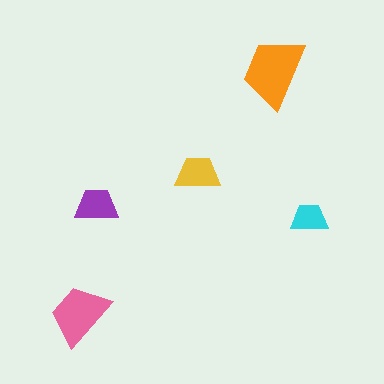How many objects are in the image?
There are 5 objects in the image.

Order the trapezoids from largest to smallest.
the orange one, the pink one, the yellow one, the purple one, the cyan one.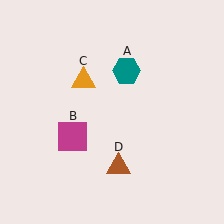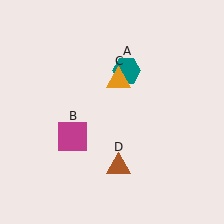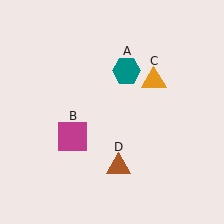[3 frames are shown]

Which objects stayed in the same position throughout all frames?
Teal hexagon (object A) and magenta square (object B) and brown triangle (object D) remained stationary.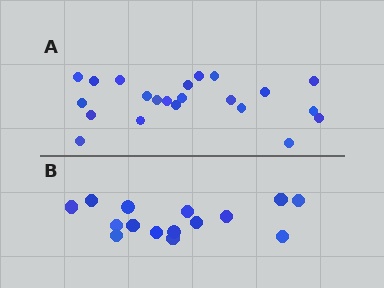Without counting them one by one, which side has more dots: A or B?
Region A (the top region) has more dots.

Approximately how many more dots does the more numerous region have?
Region A has roughly 8 or so more dots than region B.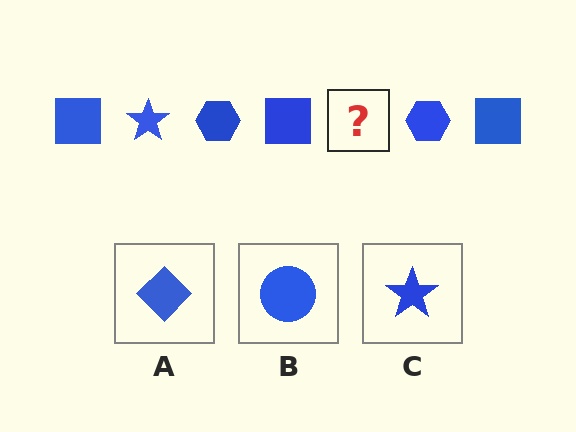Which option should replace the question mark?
Option C.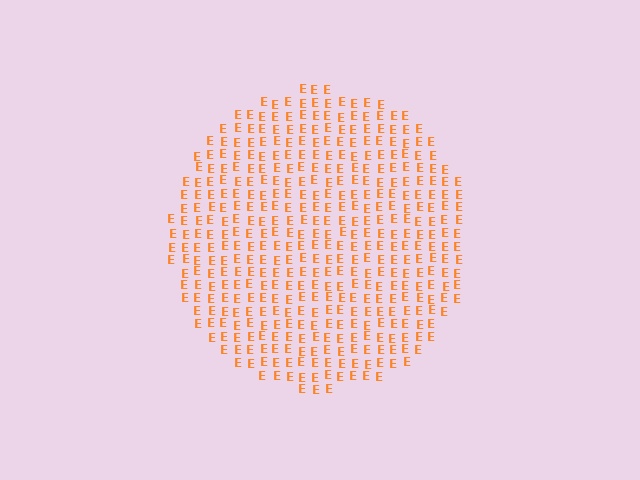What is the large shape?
The large shape is a circle.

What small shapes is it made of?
It is made of small letter E's.